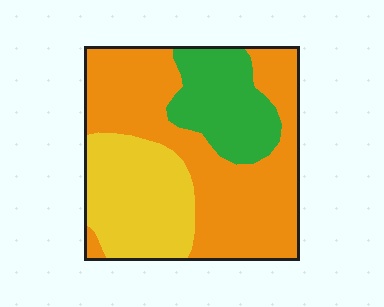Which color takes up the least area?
Green, at roughly 20%.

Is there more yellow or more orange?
Orange.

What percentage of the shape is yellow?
Yellow takes up between a quarter and a half of the shape.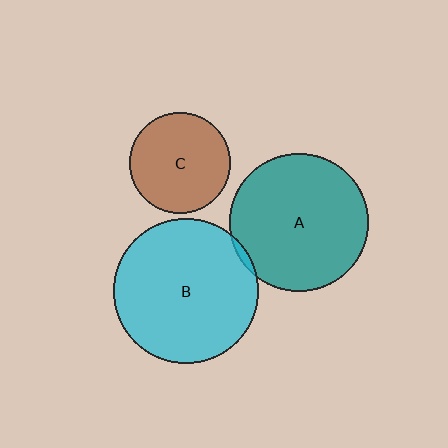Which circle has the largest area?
Circle B (cyan).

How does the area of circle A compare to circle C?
Approximately 1.9 times.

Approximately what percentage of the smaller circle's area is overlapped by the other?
Approximately 5%.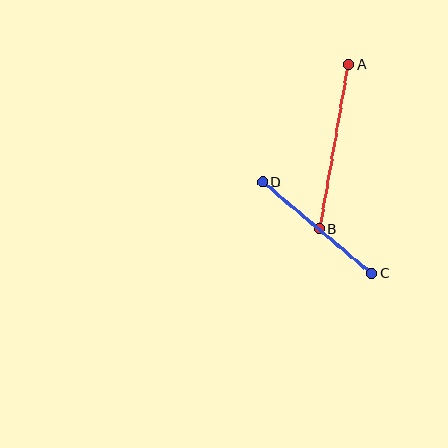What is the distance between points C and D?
The distance is approximately 142 pixels.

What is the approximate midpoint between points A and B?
The midpoint is at approximately (334, 147) pixels.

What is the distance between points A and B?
The distance is approximately 167 pixels.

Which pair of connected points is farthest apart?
Points A and B are farthest apart.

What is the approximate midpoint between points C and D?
The midpoint is at approximately (317, 228) pixels.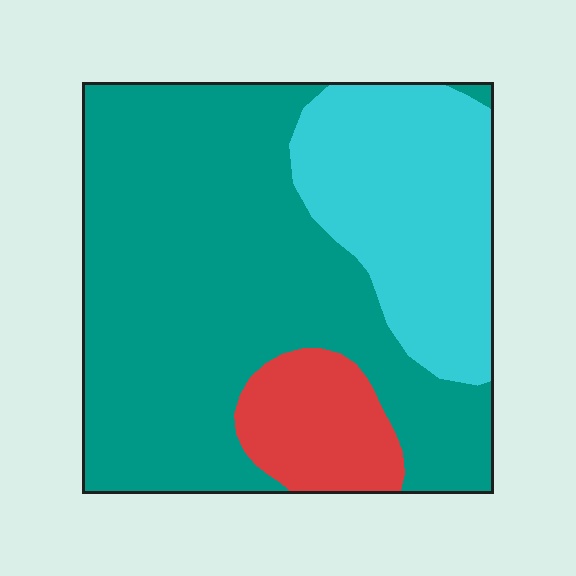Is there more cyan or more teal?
Teal.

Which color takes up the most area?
Teal, at roughly 60%.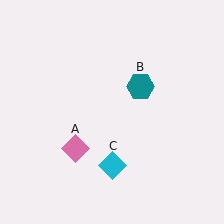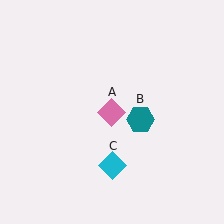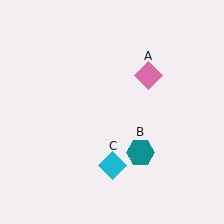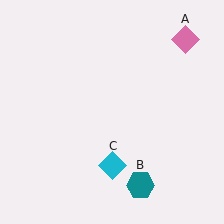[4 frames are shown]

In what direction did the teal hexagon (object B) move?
The teal hexagon (object B) moved down.